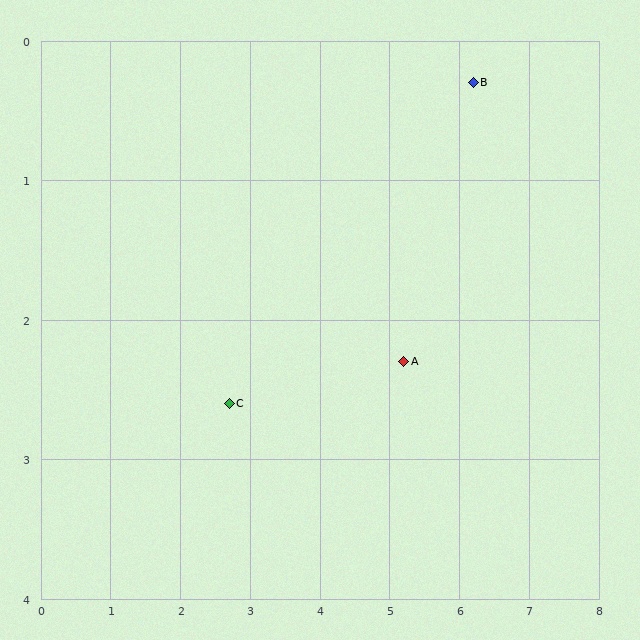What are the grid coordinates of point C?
Point C is at approximately (2.7, 2.6).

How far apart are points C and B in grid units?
Points C and B are about 4.2 grid units apart.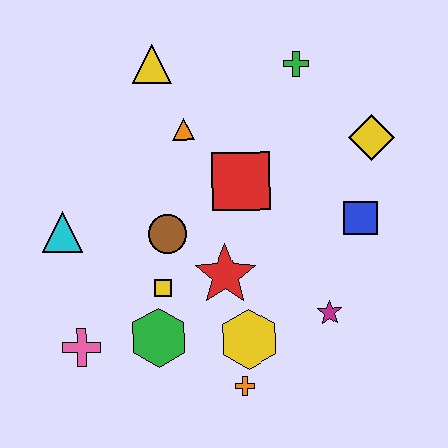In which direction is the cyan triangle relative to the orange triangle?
The cyan triangle is to the left of the orange triangle.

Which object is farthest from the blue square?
The pink cross is farthest from the blue square.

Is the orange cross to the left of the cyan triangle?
No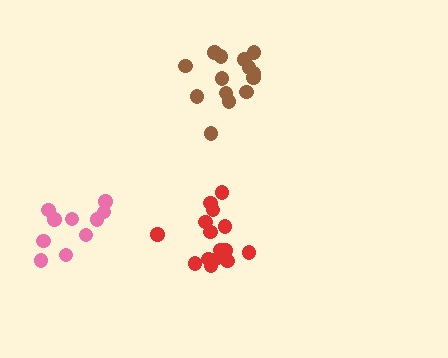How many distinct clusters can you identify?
There are 3 distinct clusters.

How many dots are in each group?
Group 1: 14 dots, Group 2: 15 dots, Group 3: 10 dots (39 total).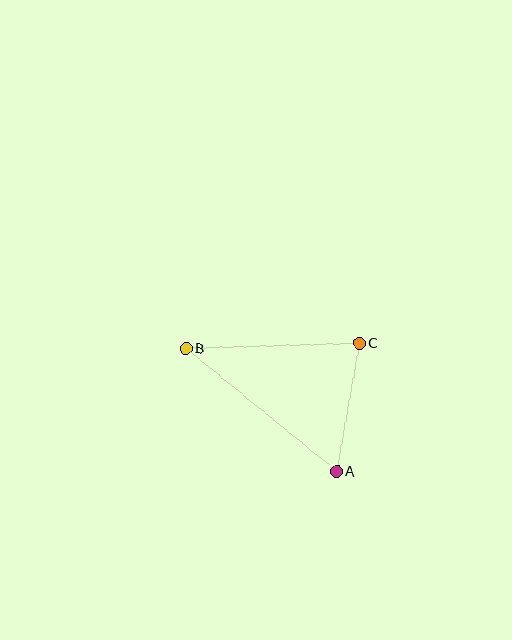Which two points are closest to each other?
Points A and C are closest to each other.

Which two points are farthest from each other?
Points A and B are farthest from each other.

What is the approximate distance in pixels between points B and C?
The distance between B and C is approximately 173 pixels.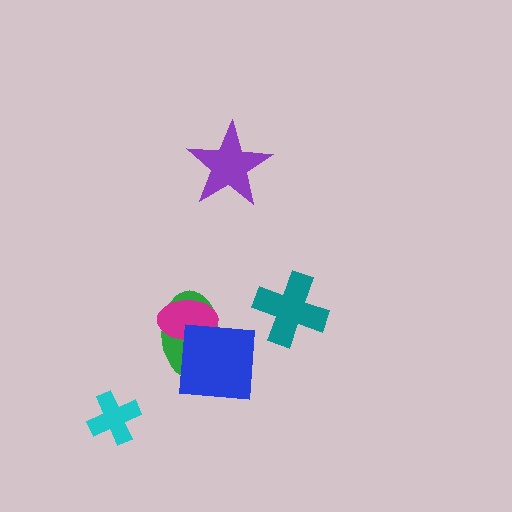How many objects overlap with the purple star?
0 objects overlap with the purple star.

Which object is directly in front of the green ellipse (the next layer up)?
The magenta ellipse is directly in front of the green ellipse.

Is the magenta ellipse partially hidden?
Yes, it is partially covered by another shape.